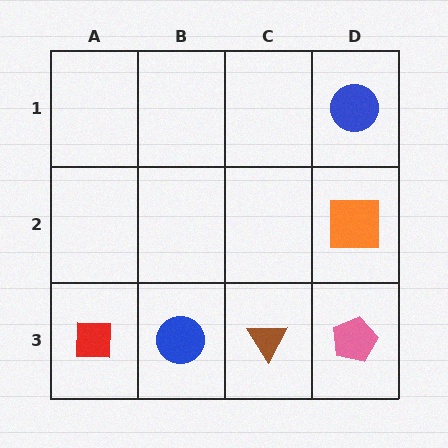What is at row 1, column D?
A blue circle.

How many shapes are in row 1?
1 shape.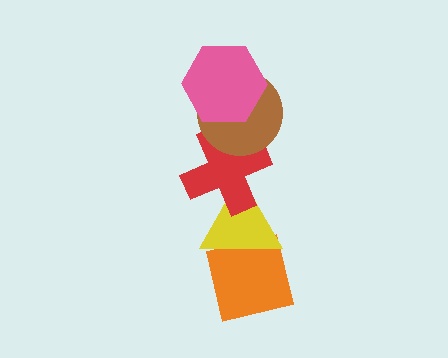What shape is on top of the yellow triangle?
The red cross is on top of the yellow triangle.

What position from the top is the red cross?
The red cross is 3rd from the top.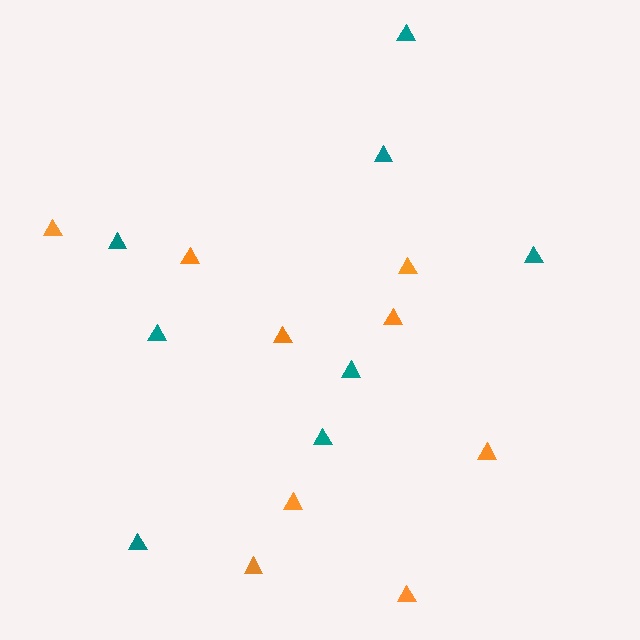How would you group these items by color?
There are 2 groups: one group of teal triangles (8) and one group of orange triangles (9).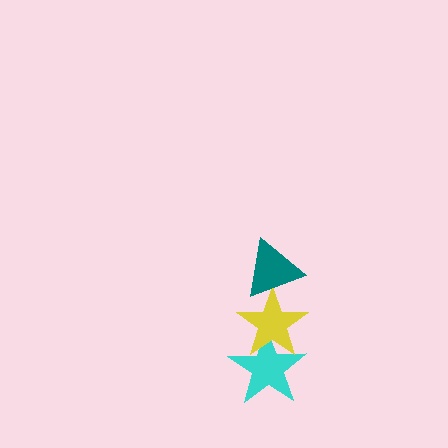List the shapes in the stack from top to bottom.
From top to bottom: the teal triangle, the yellow star, the cyan star.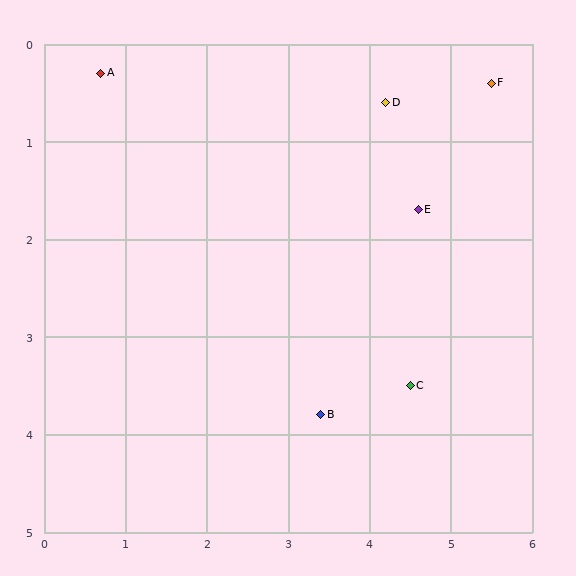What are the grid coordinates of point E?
Point E is at approximately (4.6, 1.7).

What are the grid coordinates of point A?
Point A is at approximately (0.7, 0.3).